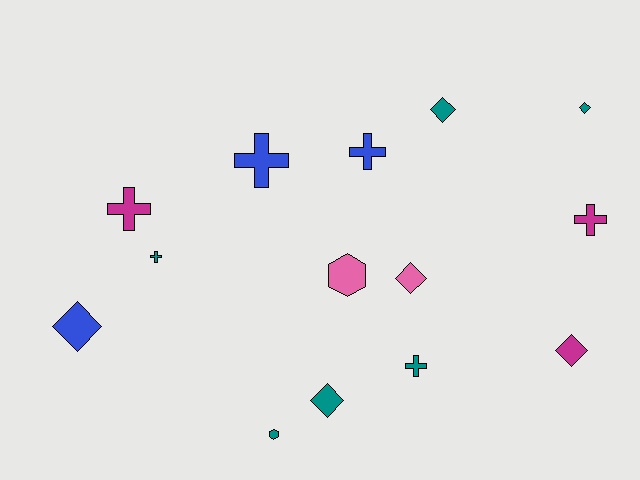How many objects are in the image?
There are 14 objects.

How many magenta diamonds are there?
There is 1 magenta diamond.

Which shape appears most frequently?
Diamond, with 6 objects.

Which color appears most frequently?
Teal, with 6 objects.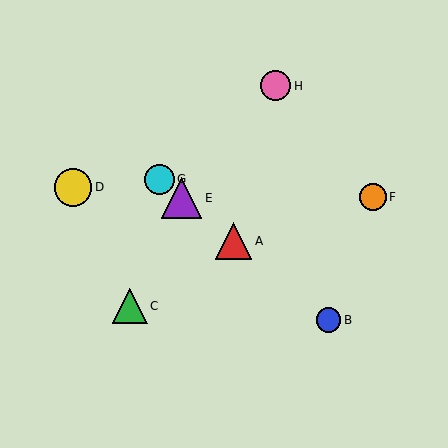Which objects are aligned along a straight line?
Objects A, B, E, G are aligned along a straight line.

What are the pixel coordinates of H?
Object H is at (276, 86).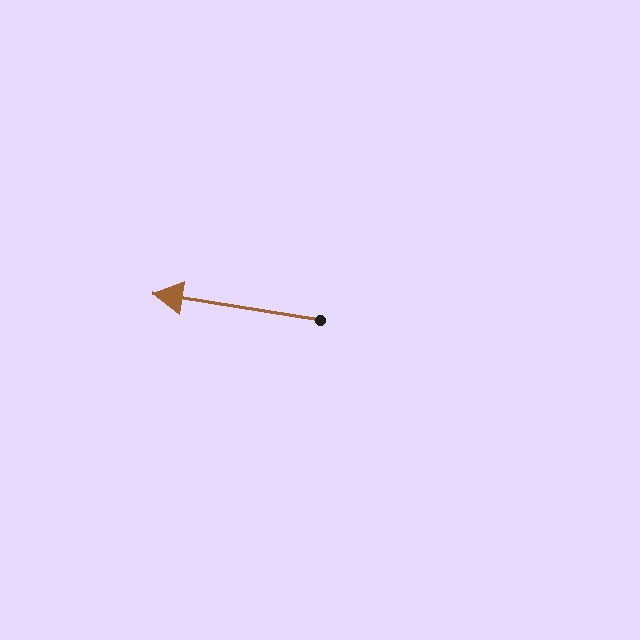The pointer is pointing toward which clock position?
Roughly 9 o'clock.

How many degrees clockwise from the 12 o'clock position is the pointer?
Approximately 279 degrees.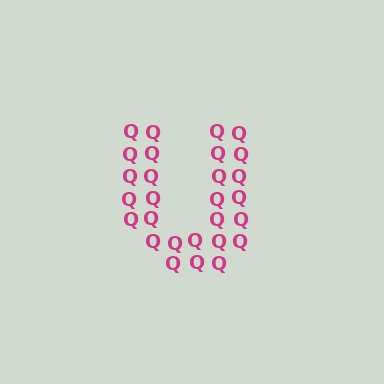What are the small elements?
The small elements are letter Q's.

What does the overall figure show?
The overall figure shows the letter U.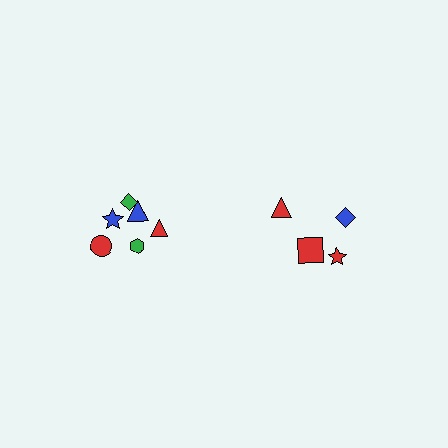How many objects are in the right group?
There are 4 objects.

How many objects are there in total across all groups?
There are 10 objects.